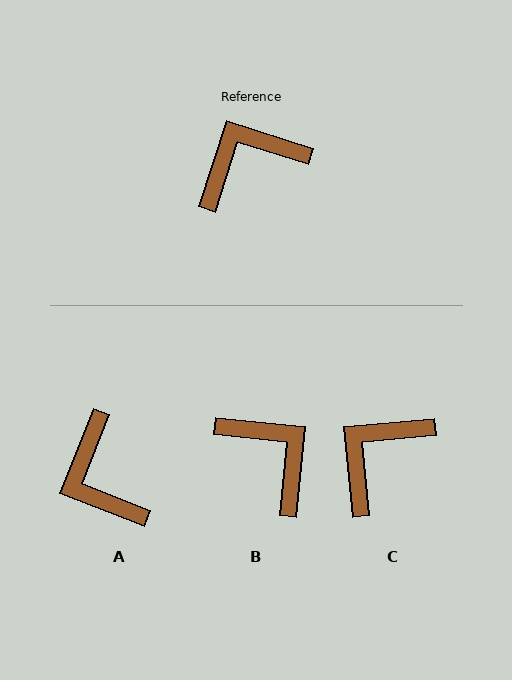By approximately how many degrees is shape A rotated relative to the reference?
Approximately 86 degrees counter-clockwise.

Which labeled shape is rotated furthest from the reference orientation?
A, about 86 degrees away.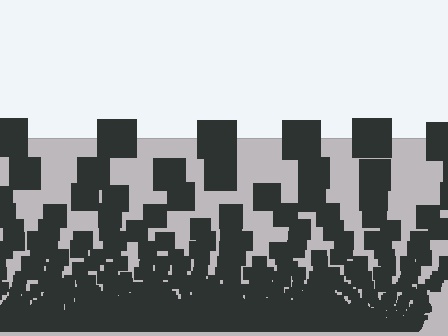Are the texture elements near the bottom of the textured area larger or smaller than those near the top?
Smaller. The gradient is inverted — elements near the bottom are smaller and denser.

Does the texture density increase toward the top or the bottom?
Density increases toward the bottom.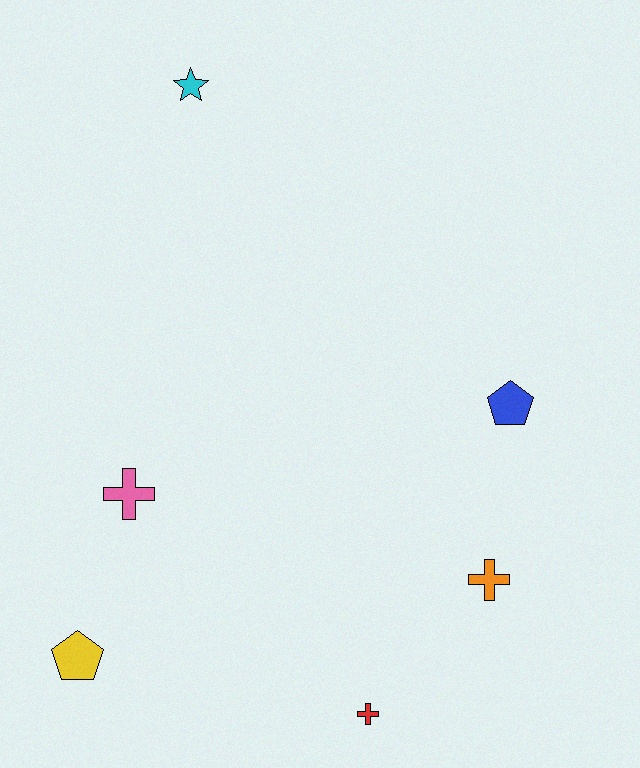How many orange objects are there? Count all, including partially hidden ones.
There is 1 orange object.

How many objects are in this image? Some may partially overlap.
There are 6 objects.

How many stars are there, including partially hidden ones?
There is 1 star.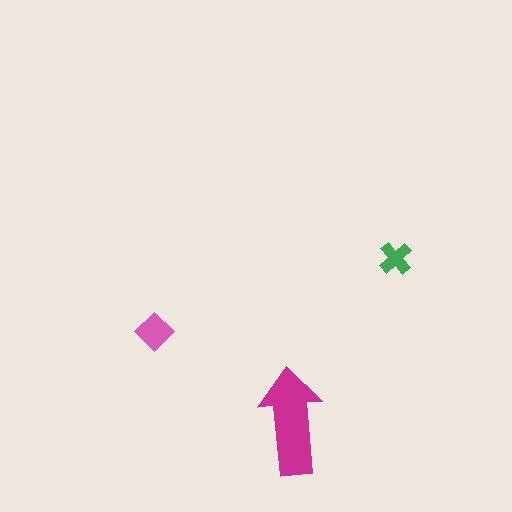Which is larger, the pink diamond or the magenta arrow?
The magenta arrow.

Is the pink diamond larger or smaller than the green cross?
Larger.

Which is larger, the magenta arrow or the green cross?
The magenta arrow.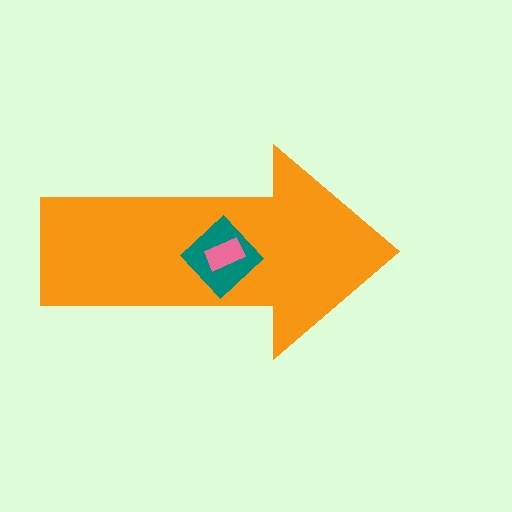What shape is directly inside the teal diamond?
The pink rectangle.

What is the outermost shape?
The orange arrow.